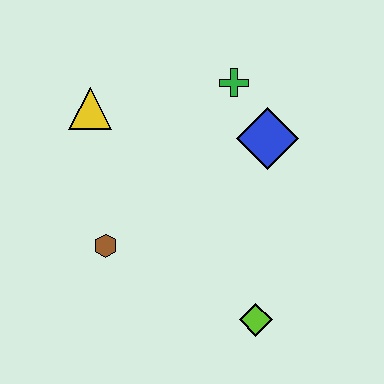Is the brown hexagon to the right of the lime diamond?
No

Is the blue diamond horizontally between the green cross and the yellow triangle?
No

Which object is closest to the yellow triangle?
The brown hexagon is closest to the yellow triangle.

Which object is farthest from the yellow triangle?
The lime diamond is farthest from the yellow triangle.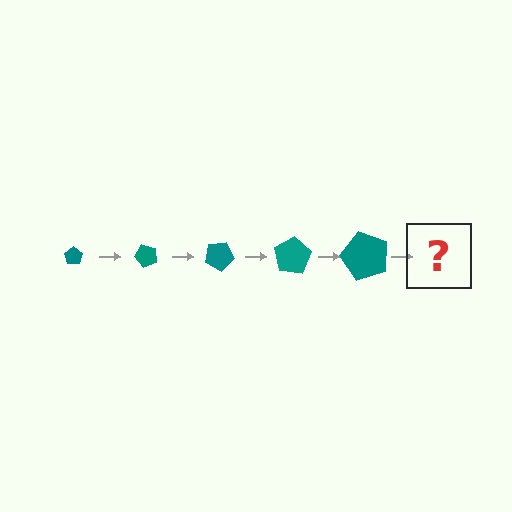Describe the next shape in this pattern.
It should be a pentagon, larger than the previous one and rotated 250 degrees from the start.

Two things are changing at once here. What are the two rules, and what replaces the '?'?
The two rules are that the pentagon grows larger each step and it rotates 50 degrees each step. The '?' should be a pentagon, larger than the previous one and rotated 250 degrees from the start.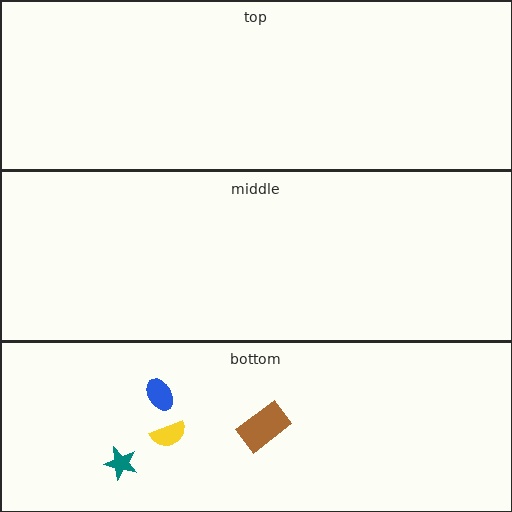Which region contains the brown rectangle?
The bottom region.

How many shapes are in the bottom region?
4.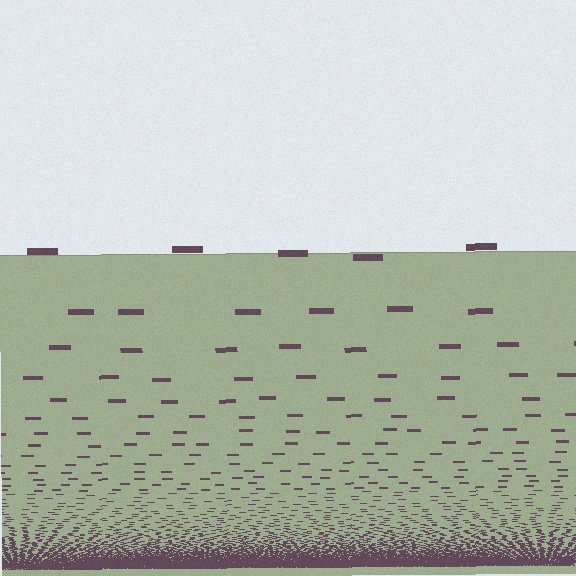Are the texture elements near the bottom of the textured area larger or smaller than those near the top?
Smaller. The gradient is inverted — elements near the bottom are smaller and denser.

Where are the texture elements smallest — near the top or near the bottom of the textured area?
Near the bottom.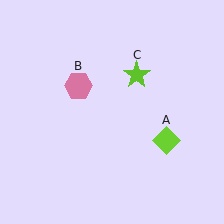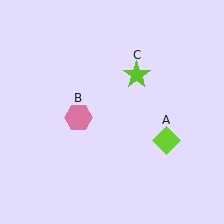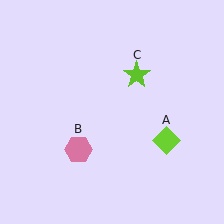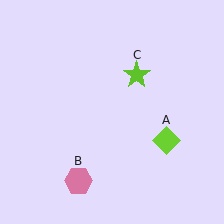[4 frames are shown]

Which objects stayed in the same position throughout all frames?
Lime diamond (object A) and lime star (object C) remained stationary.